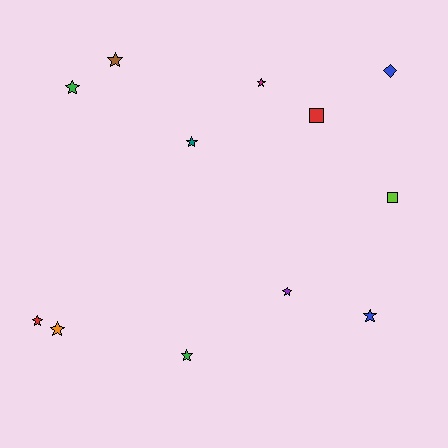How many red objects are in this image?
There are 2 red objects.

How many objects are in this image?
There are 12 objects.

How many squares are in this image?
There are 2 squares.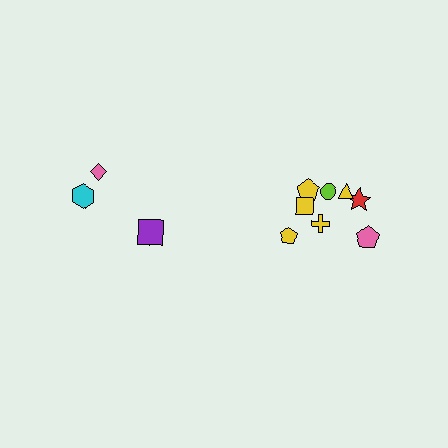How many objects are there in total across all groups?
There are 12 objects.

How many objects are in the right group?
There are 8 objects.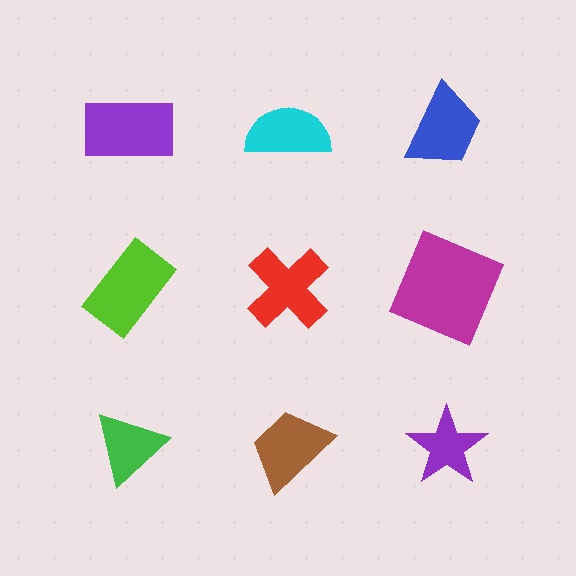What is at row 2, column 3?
A magenta square.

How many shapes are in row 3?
3 shapes.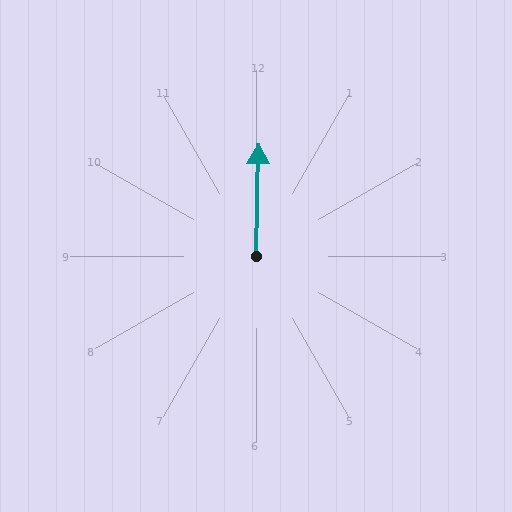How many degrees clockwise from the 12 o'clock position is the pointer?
Approximately 1 degrees.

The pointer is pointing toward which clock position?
Roughly 12 o'clock.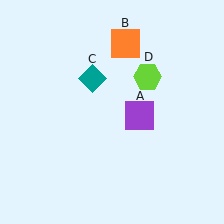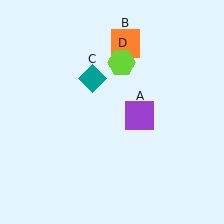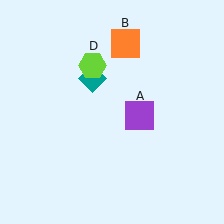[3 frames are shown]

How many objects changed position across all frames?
1 object changed position: lime hexagon (object D).